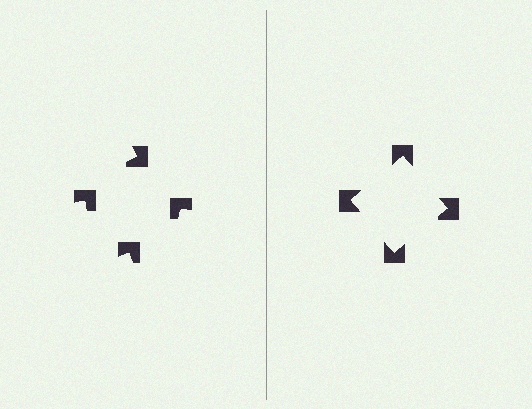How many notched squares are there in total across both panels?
8 — 4 on each side.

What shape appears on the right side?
An illusory square.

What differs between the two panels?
The notched squares are positioned identically on both sides; only the wedge orientations differ. On the right they align to a square; on the left they are misaligned.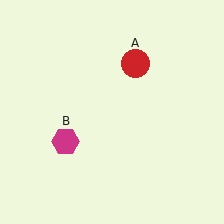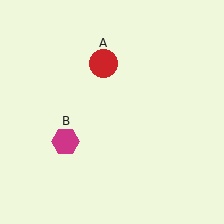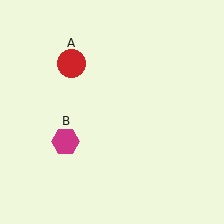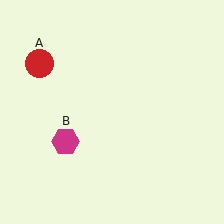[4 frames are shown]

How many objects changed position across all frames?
1 object changed position: red circle (object A).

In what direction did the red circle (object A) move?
The red circle (object A) moved left.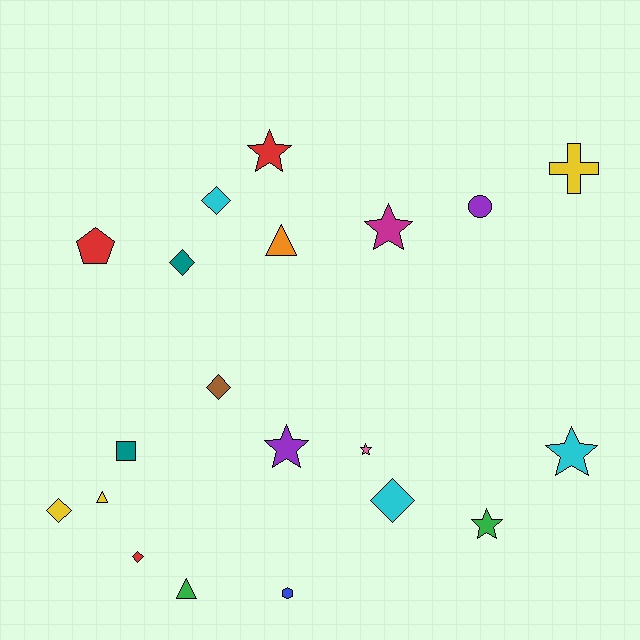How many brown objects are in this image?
There is 1 brown object.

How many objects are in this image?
There are 20 objects.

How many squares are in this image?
There is 1 square.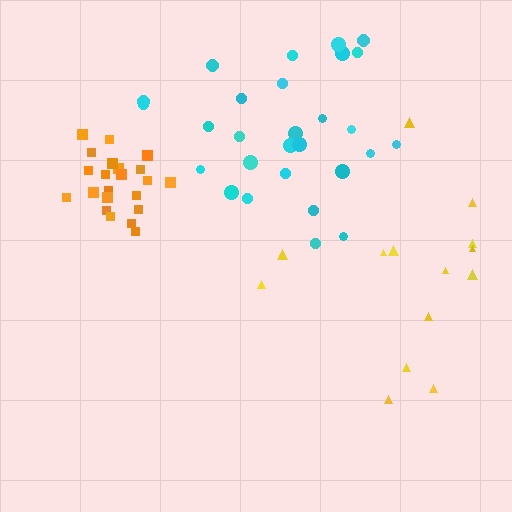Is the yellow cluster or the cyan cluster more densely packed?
Cyan.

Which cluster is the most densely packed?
Orange.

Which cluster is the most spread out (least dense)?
Yellow.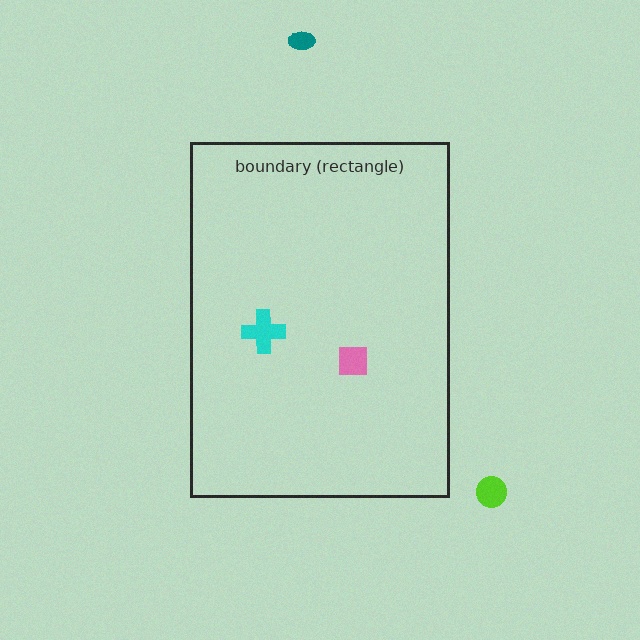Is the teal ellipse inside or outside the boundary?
Outside.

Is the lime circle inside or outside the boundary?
Outside.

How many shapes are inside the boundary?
2 inside, 2 outside.